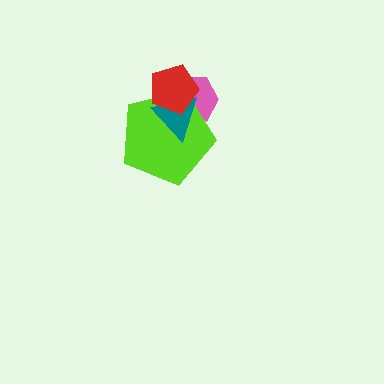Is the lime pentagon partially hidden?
Yes, it is partially covered by another shape.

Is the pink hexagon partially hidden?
Yes, it is partially covered by another shape.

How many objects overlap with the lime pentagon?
3 objects overlap with the lime pentagon.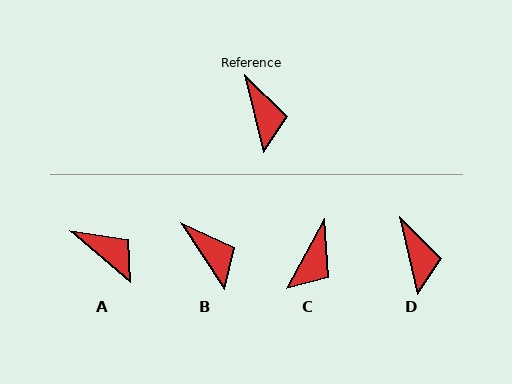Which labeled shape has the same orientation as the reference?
D.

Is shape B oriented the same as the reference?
No, it is off by about 20 degrees.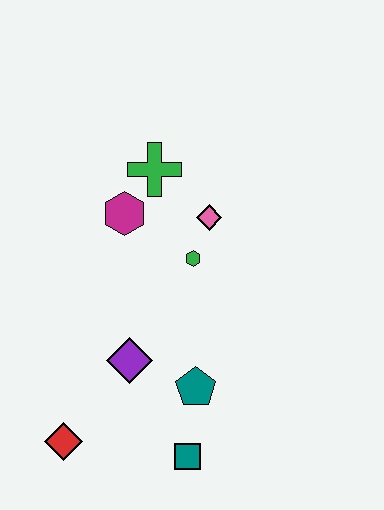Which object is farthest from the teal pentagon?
The green cross is farthest from the teal pentagon.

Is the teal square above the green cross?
No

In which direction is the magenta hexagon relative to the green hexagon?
The magenta hexagon is to the left of the green hexagon.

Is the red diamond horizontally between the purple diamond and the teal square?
No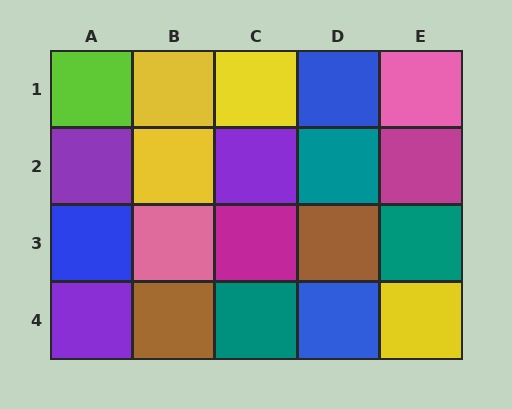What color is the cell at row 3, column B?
Pink.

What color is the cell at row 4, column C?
Teal.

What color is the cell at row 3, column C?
Magenta.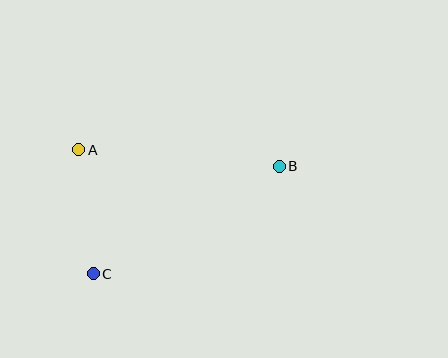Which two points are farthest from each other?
Points B and C are farthest from each other.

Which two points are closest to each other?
Points A and C are closest to each other.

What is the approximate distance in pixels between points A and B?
The distance between A and B is approximately 202 pixels.